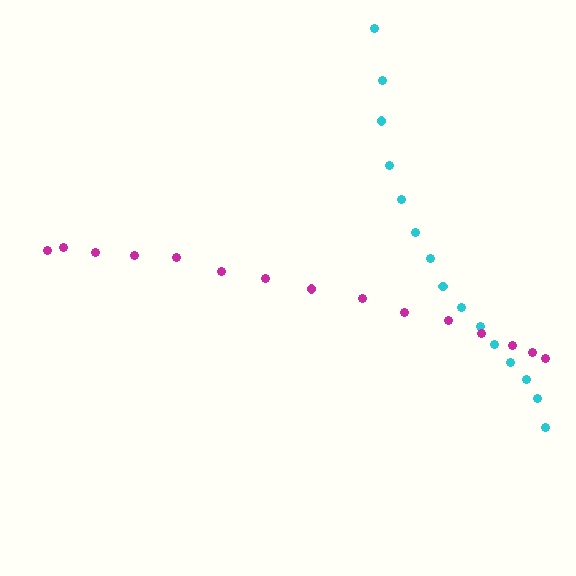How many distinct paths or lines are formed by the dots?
There are 2 distinct paths.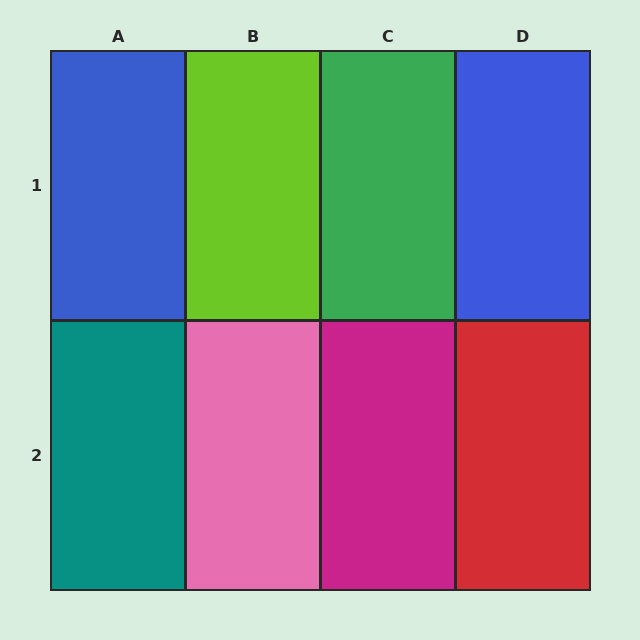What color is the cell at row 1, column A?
Blue.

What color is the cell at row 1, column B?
Lime.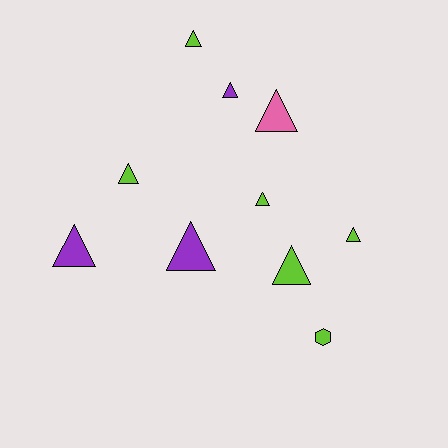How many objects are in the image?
There are 10 objects.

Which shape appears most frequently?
Triangle, with 9 objects.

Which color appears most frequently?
Lime, with 6 objects.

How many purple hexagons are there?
There are no purple hexagons.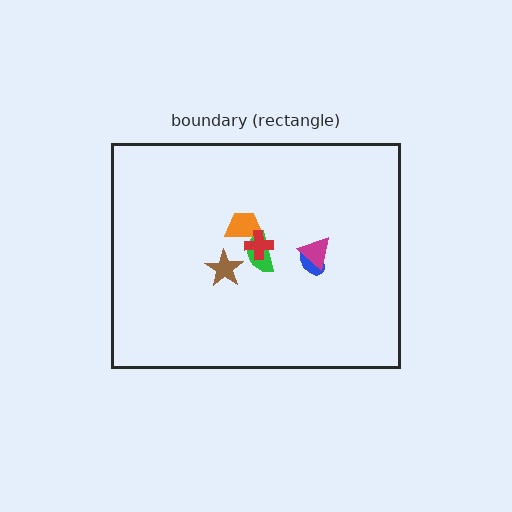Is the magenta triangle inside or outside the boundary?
Inside.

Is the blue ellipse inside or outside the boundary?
Inside.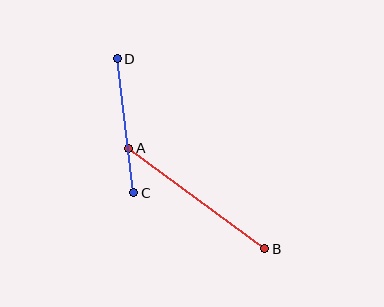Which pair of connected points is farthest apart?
Points A and B are farthest apart.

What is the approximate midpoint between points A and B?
The midpoint is at approximately (197, 199) pixels.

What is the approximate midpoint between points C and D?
The midpoint is at approximately (126, 126) pixels.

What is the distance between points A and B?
The distance is approximately 169 pixels.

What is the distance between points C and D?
The distance is approximately 135 pixels.